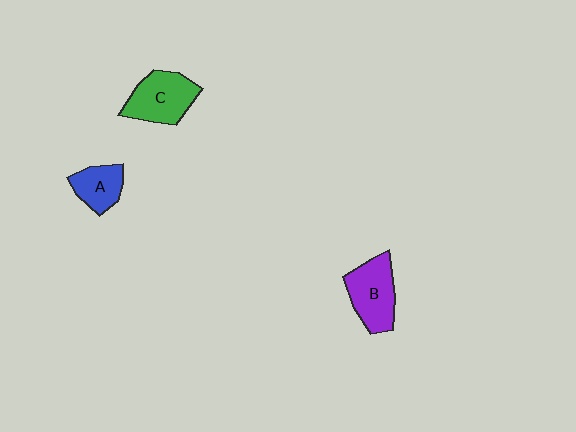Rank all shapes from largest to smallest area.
From largest to smallest: C (green), B (purple), A (blue).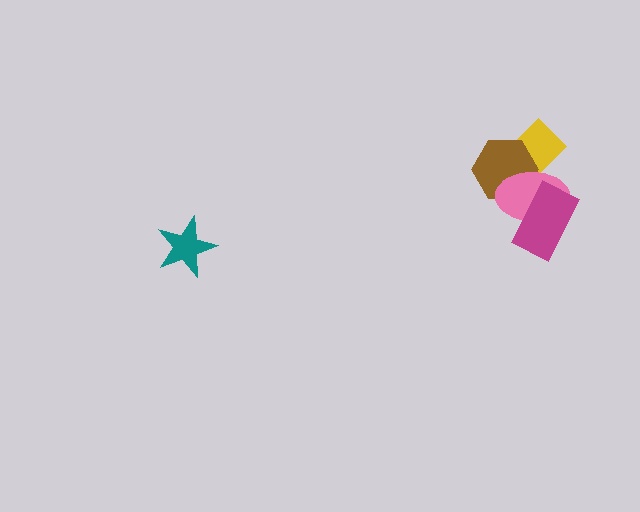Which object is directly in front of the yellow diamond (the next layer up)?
The brown hexagon is directly in front of the yellow diamond.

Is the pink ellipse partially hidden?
Yes, it is partially covered by another shape.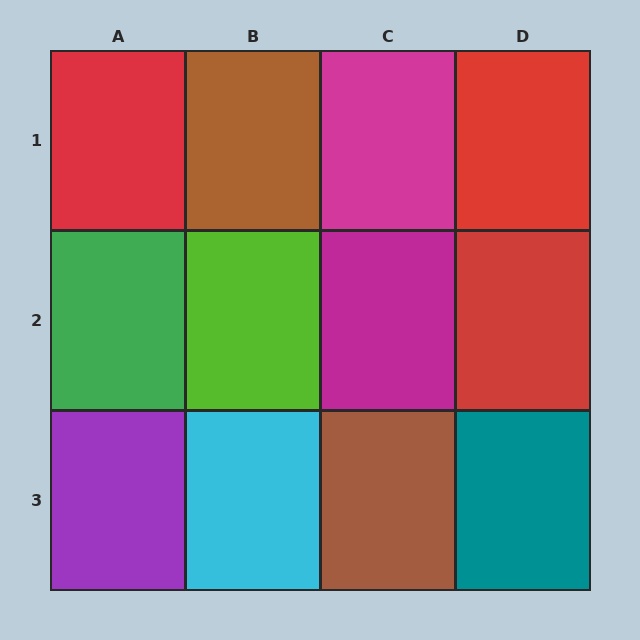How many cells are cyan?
1 cell is cyan.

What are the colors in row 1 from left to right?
Red, brown, magenta, red.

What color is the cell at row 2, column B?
Lime.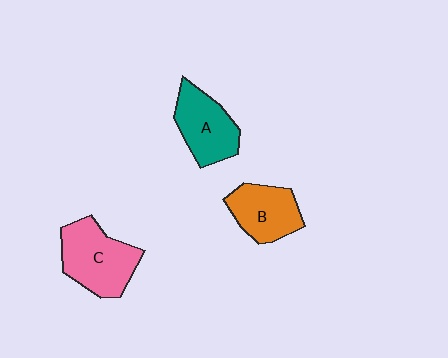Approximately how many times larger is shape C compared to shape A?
Approximately 1.2 times.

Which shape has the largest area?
Shape C (pink).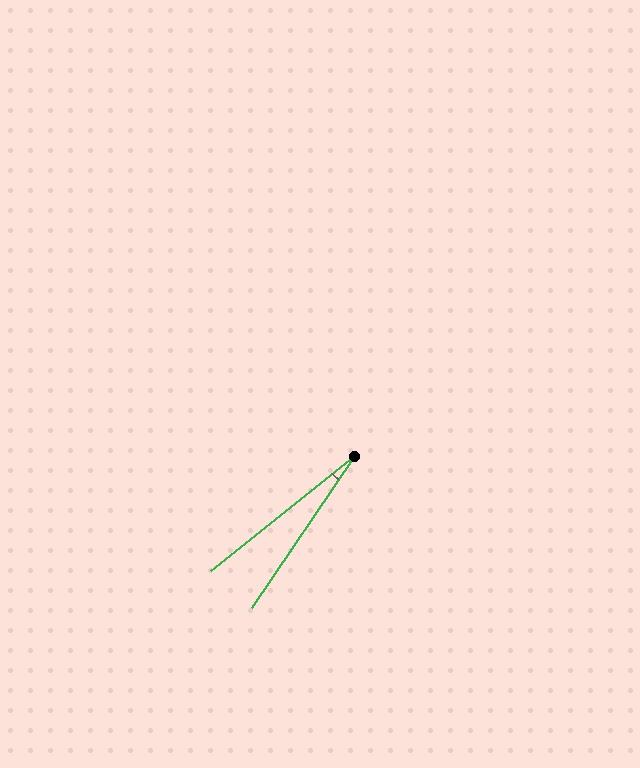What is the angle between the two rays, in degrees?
Approximately 17 degrees.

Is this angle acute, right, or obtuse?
It is acute.